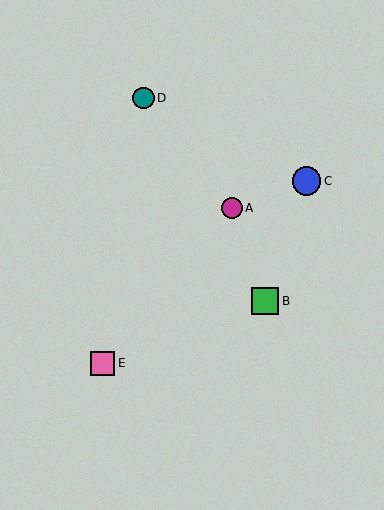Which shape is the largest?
The blue circle (labeled C) is the largest.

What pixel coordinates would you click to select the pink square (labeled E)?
Click at (102, 363) to select the pink square E.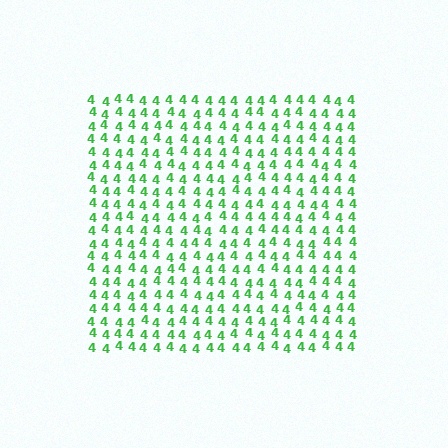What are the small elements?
The small elements are digit 4's.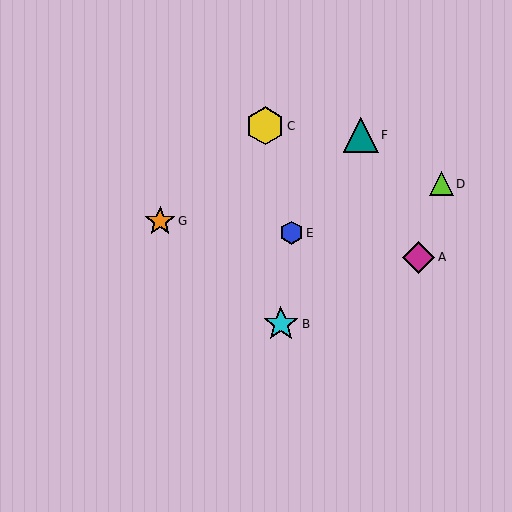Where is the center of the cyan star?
The center of the cyan star is at (281, 324).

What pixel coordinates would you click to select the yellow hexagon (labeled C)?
Click at (265, 126) to select the yellow hexagon C.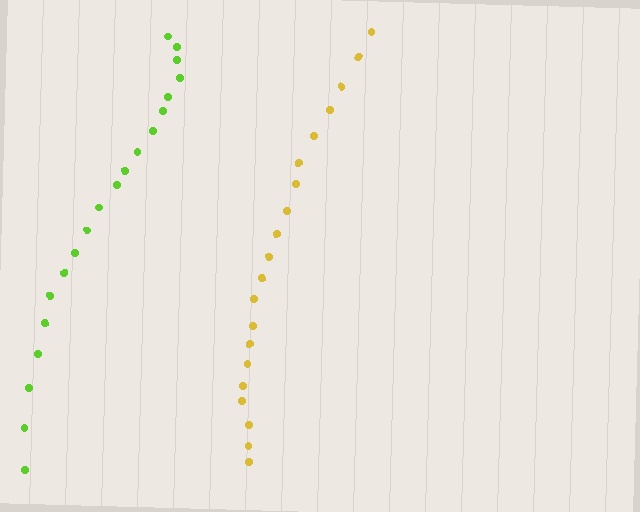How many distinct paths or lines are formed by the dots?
There are 2 distinct paths.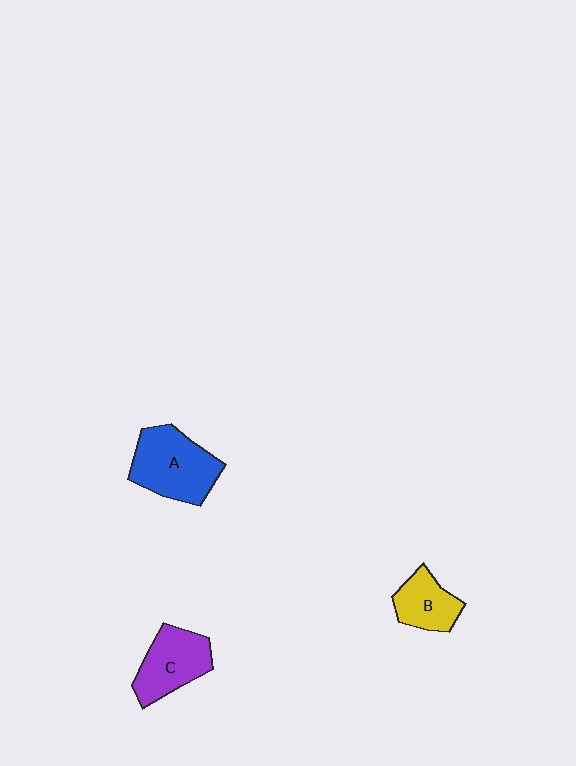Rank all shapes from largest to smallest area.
From largest to smallest: A (blue), C (purple), B (yellow).